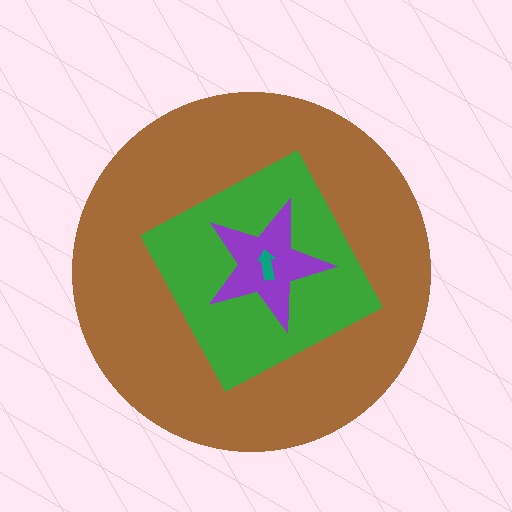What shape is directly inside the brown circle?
The green square.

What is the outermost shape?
The brown circle.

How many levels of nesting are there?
4.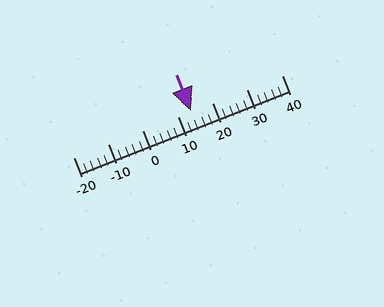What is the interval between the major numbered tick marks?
The major tick marks are spaced 10 units apart.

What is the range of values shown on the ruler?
The ruler shows values from -20 to 40.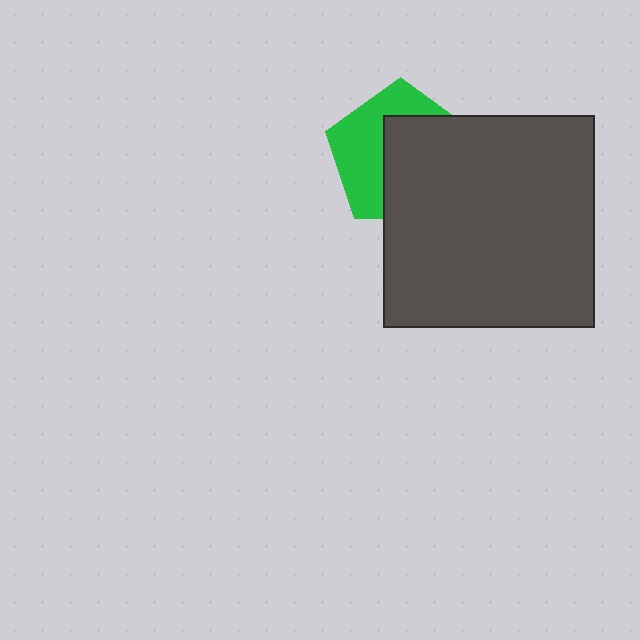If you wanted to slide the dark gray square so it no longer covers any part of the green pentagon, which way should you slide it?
Slide it toward the lower-right — that is the most direct way to separate the two shapes.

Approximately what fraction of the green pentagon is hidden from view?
Roughly 55% of the green pentagon is hidden behind the dark gray square.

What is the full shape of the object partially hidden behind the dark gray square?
The partially hidden object is a green pentagon.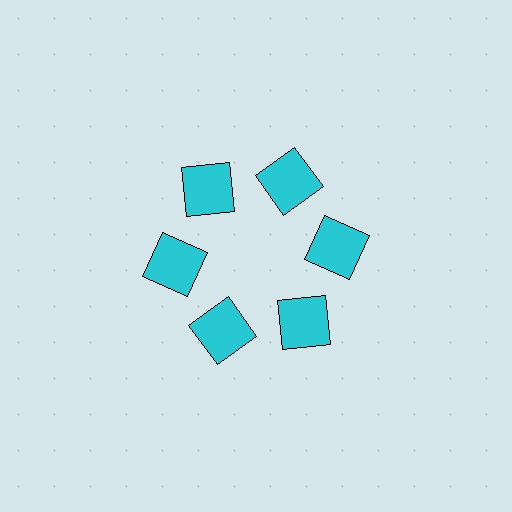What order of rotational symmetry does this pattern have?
This pattern has 6-fold rotational symmetry.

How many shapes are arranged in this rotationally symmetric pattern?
There are 6 shapes, arranged in 6 groups of 1.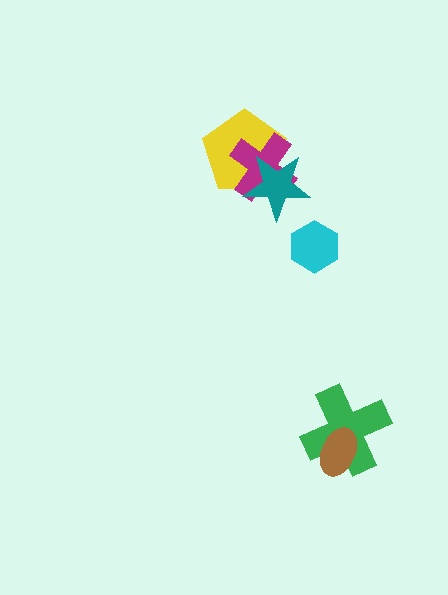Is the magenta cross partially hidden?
Yes, it is partially covered by another shape.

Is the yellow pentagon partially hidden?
Yes, it is partially covered by another shape.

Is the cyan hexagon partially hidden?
No, no other shape covers it.